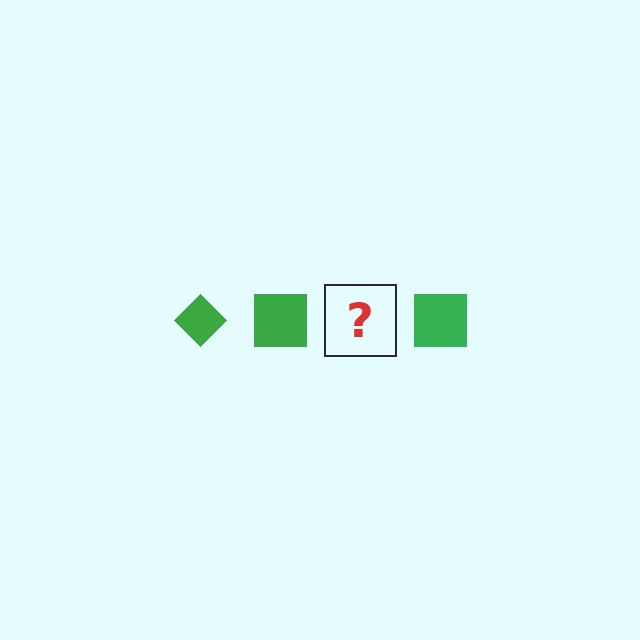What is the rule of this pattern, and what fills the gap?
The rule is that the pattern cycles through diamond, square shapes in green. The gap should be filled with a green diamond.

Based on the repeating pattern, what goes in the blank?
The blank should be a green diamond.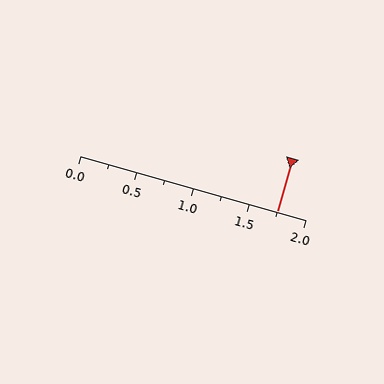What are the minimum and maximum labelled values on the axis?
The axis runs from 0.0 to 2.0.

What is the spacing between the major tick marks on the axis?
The major ticks are spaced 0.5 apart.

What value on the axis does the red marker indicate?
The marker indicates approximately 1.75.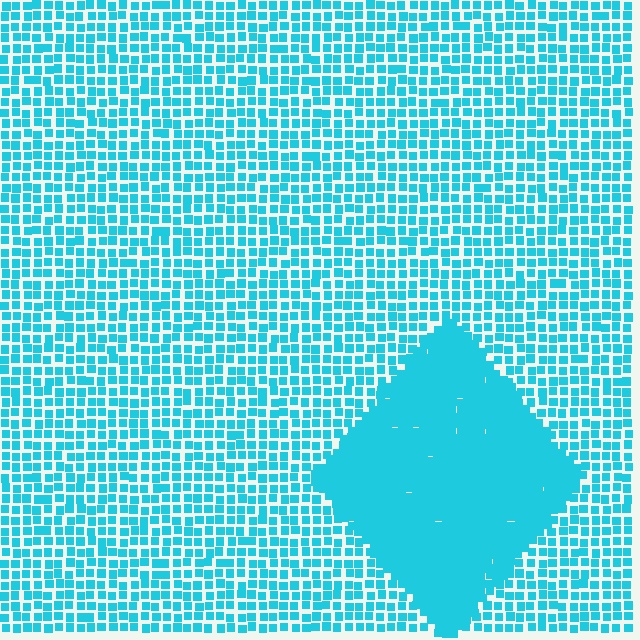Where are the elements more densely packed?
The elements are more densely packed inside the diamond boundary.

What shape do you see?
I see a diamond.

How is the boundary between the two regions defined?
The boundary is defined by a change in element density (approximately 2.2x ratio). All elements are the same color, size, and shape.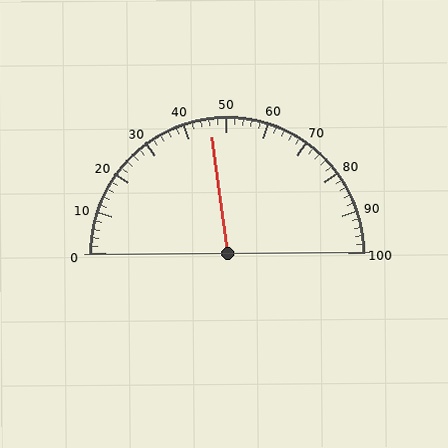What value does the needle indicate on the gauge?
The needle indicates approximately 46.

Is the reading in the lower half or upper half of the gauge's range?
The reading is in the lower half of the range (0 to 100).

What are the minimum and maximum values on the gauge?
The gauge ranges from 0 to 100.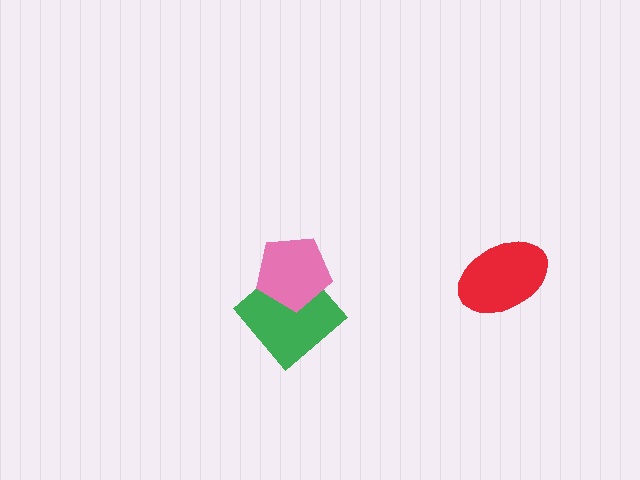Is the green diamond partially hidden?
Yes, it is partially covered by another shape.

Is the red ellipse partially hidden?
No, no other shape covers it.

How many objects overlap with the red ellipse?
0 objects overlap with the red ellipse.